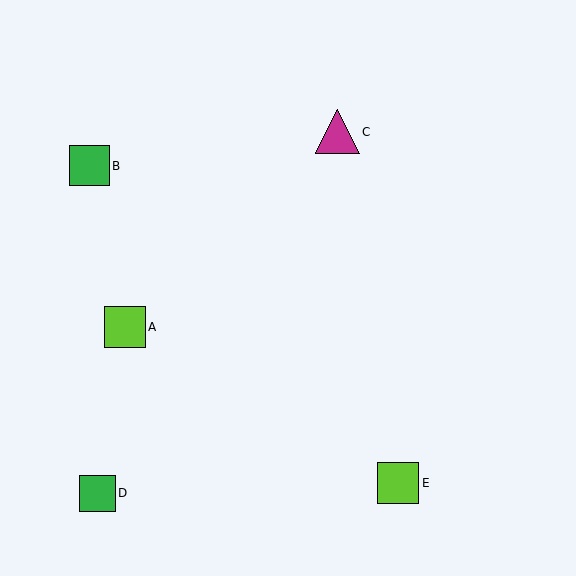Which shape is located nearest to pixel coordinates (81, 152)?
The green square (labeled B) at (89, 166) is nearest to that location.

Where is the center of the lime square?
The center of the lime square is at (125, 327).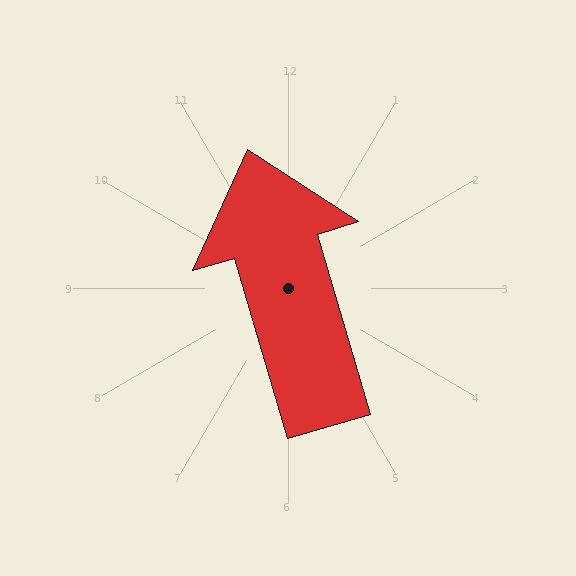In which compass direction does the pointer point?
North.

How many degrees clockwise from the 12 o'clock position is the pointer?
Approximately 344 degrees.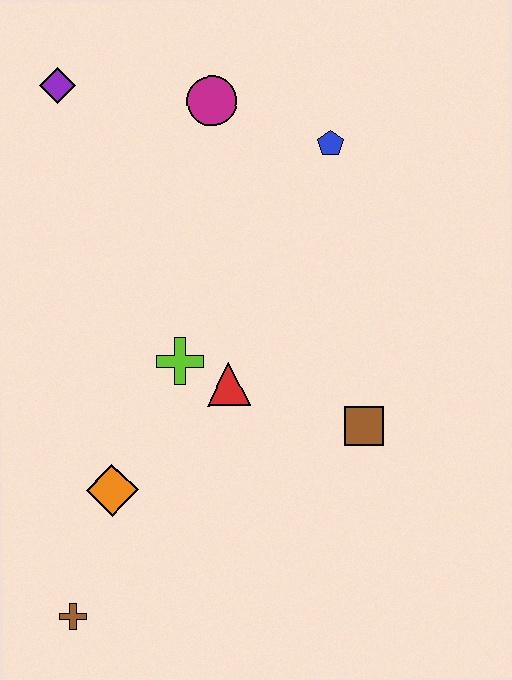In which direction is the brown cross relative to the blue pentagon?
The brown cross is below the blue pentagon.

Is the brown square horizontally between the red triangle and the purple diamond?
No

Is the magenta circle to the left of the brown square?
Yes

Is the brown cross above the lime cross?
No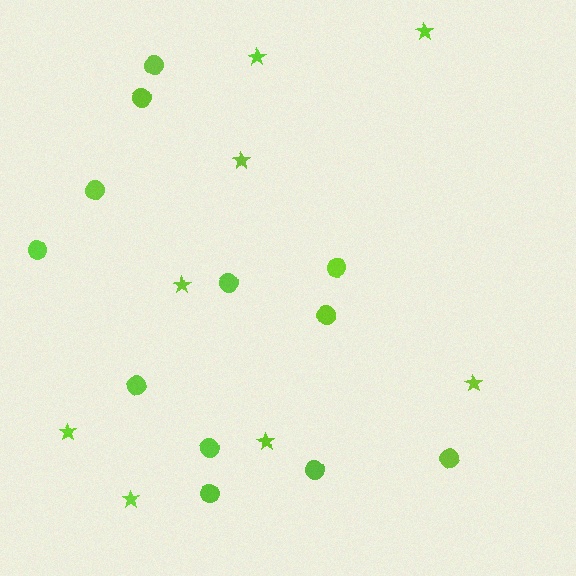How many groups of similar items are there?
There are 2 groups: one group of stars (8) and one group of circles (12).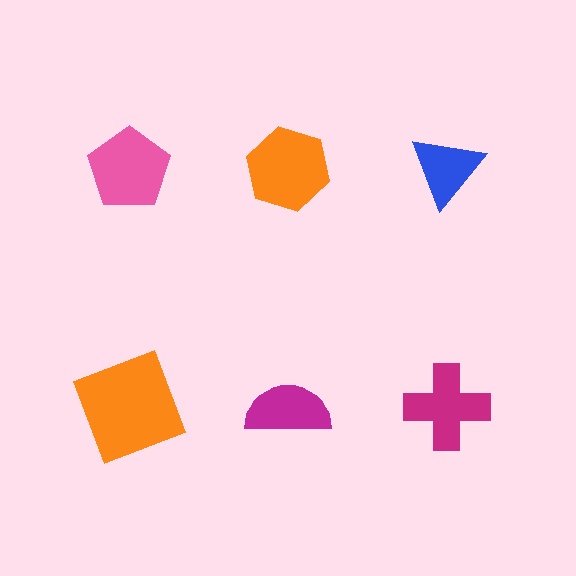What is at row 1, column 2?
An orange hexagon.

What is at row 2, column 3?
A magenta cross.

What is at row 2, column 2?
A magenta semicircle.